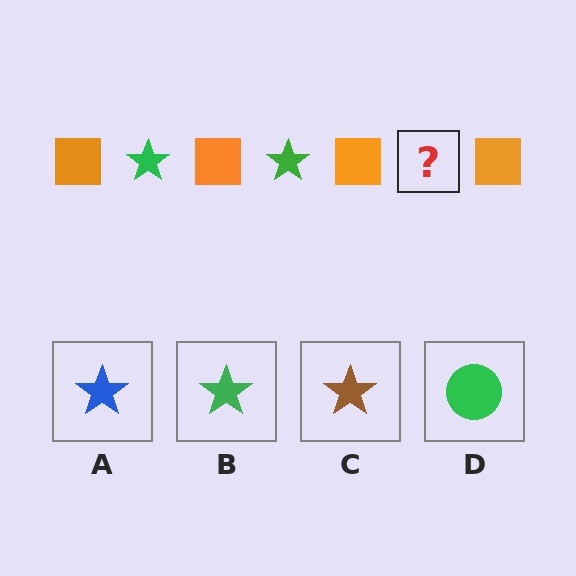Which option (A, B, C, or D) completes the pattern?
B.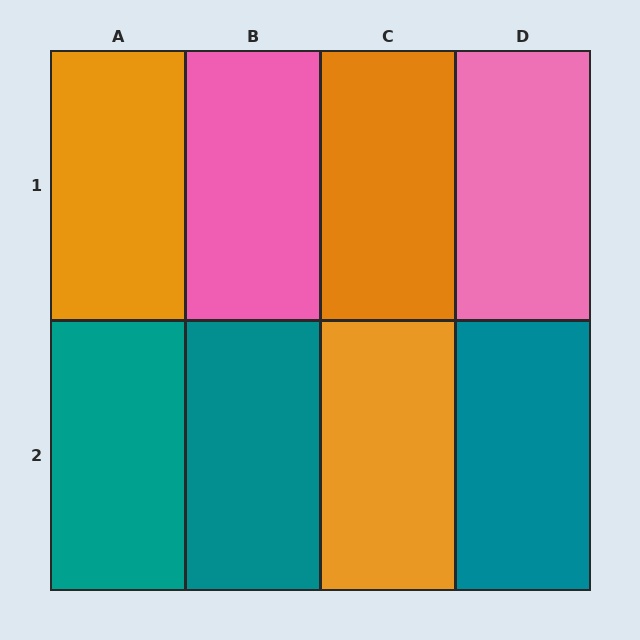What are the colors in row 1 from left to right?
Orange, pink, orange, pink.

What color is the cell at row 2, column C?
Orange.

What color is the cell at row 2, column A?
Teal.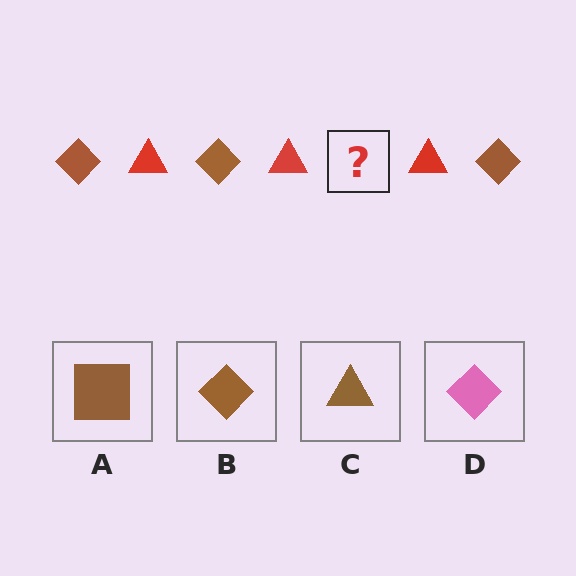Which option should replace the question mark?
Option B.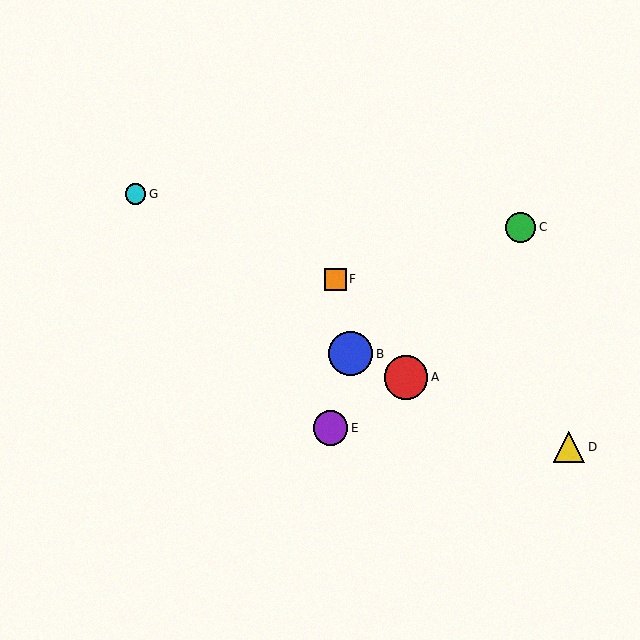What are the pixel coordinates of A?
Object A is at (406, 377).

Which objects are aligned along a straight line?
Objects A, B, D are aligned along a straight line.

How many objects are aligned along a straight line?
3 objects (A, B, D) are aligned along a straight line.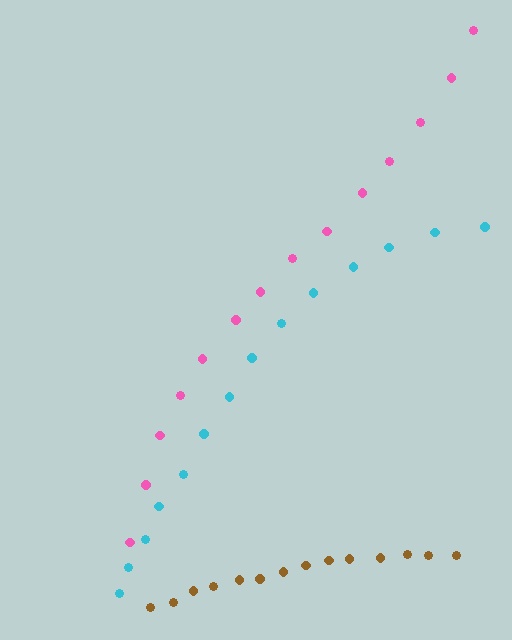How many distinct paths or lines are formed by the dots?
There are 3 distinct paths.